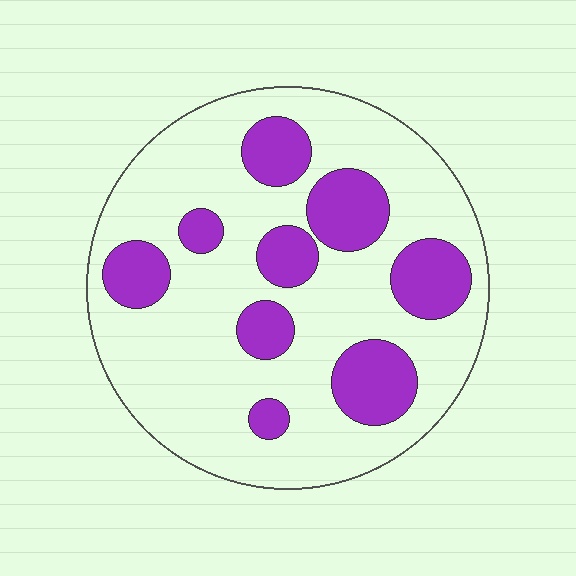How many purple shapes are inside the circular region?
9.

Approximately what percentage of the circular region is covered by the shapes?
Approximately 25%.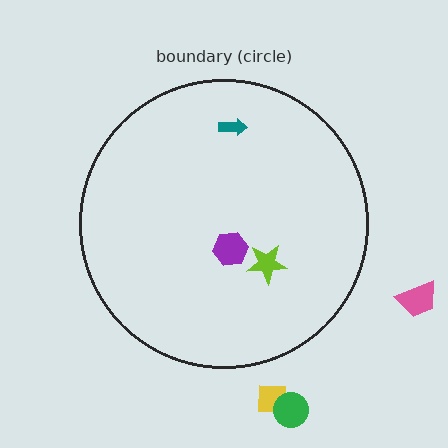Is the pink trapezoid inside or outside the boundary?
Outside.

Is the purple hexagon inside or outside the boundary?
Inside.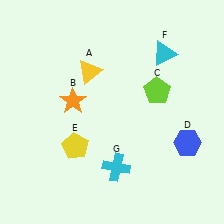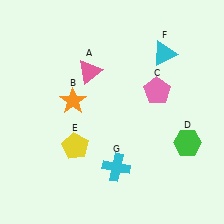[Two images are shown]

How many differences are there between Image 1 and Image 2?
There are 3 differences between the two images.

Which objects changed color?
A changed from yellow to pink. C changed from lime to pink. D changed from blue to green.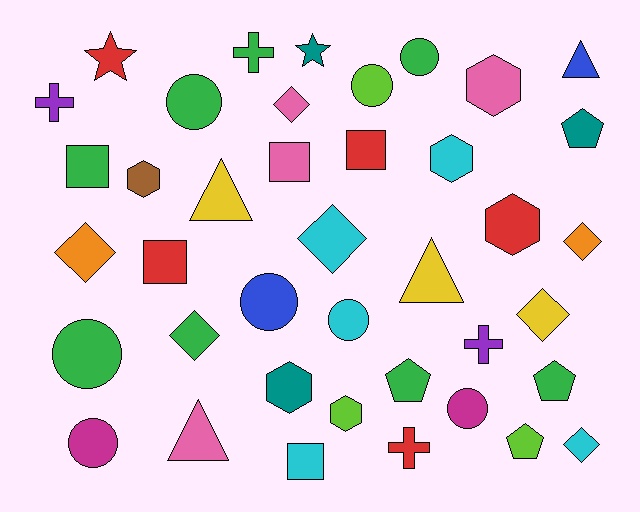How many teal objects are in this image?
There are 3 teal objects.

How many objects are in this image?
There are 40 objects.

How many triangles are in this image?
There are 4 triangles.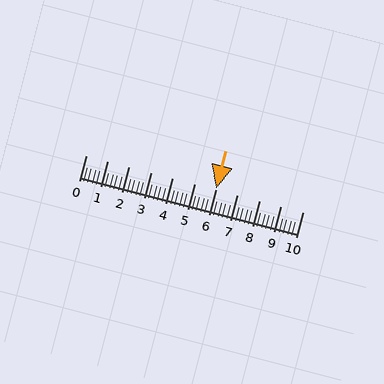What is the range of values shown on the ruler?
The ruler shows values from 0 to 10.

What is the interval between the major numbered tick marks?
The major tick marks are spaced 1 units apart.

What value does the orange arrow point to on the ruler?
The orange arrow points to approximately 6.0.